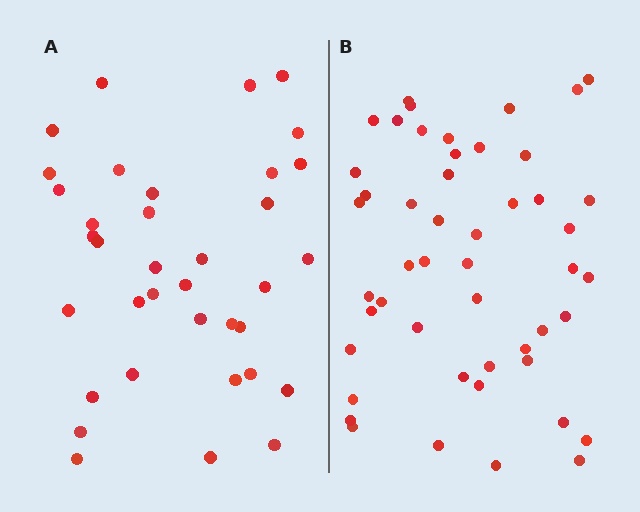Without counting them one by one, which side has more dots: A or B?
Region B (the right region) has more dots.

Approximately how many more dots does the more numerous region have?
Region B has approximately 15 more dots than region A.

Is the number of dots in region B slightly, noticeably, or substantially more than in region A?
Region B has noticeably more, but not dramatically so. The ratio is roughly 1.4 to 1.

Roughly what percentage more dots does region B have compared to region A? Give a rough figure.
About 35% more.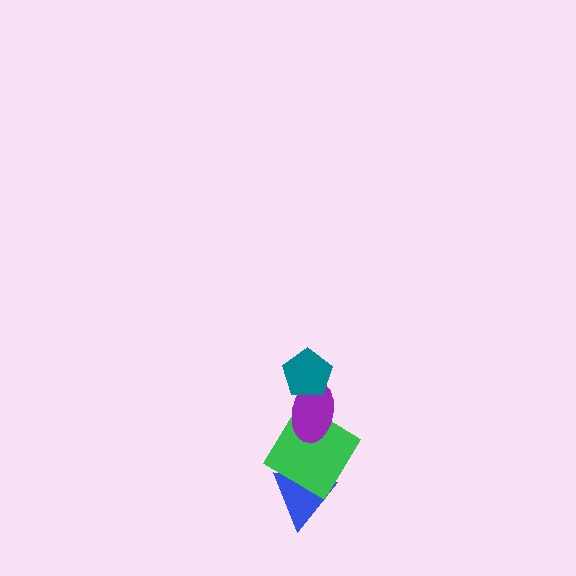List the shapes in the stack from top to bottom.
From top to bottom: the teal pentagon, the purple ellipse, the green diamond, the blue triangle.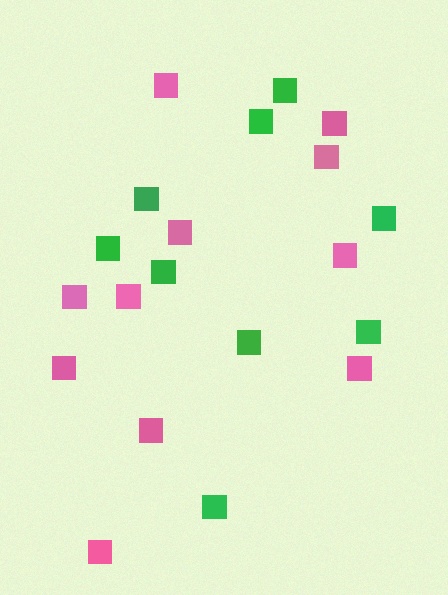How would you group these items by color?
There are 2 groups: one group of pink squares (11) and one group of green squares (9).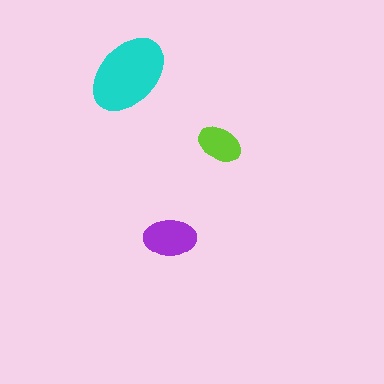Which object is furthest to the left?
The cyan ellipse is leftmost.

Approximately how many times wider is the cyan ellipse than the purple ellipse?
About 1.5 times wider.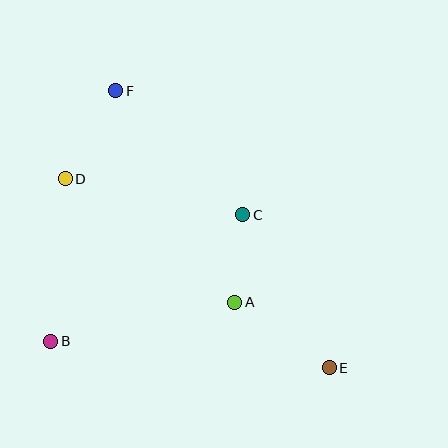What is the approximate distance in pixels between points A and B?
The distance between A and B is approximately 188 pixels.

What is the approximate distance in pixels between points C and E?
The distance between C and E is approximately 176 pixels.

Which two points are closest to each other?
Points A and C are closest to each other.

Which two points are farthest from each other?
Points E and F are farthest from each other.